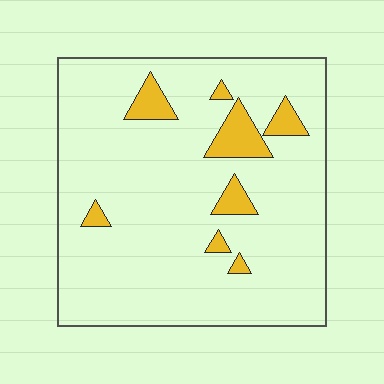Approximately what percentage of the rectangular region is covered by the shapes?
Approximately 10%.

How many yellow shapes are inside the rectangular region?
8.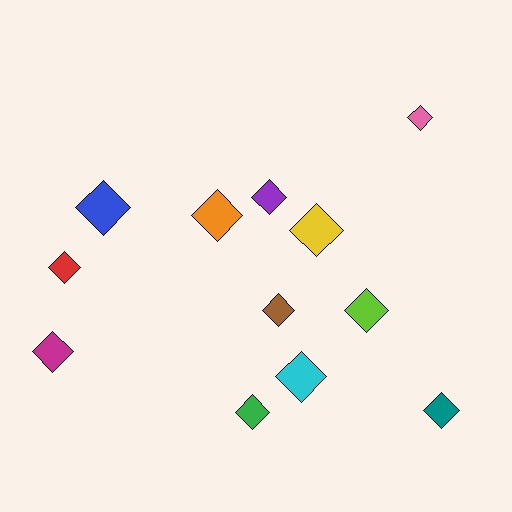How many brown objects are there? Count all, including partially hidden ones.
There is 1 brown object.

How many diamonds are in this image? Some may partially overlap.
There are 12 diamonds.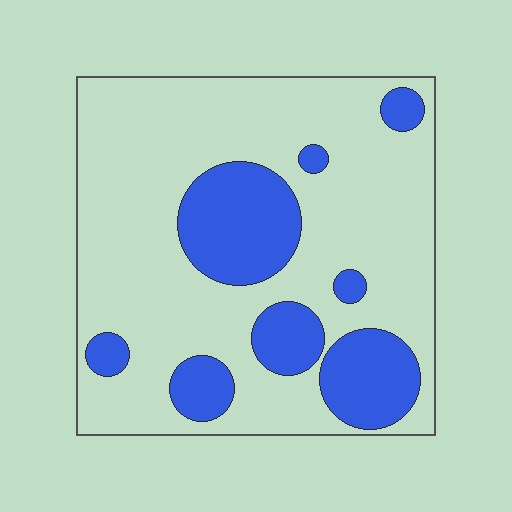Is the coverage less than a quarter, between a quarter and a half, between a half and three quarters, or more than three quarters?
Between a quarter and a half.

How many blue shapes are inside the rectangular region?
8.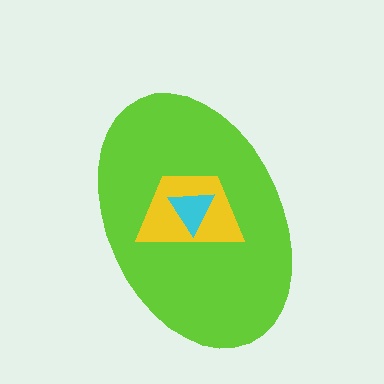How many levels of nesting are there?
3.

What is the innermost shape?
The cyan triangle.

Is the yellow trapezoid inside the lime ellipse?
Yes.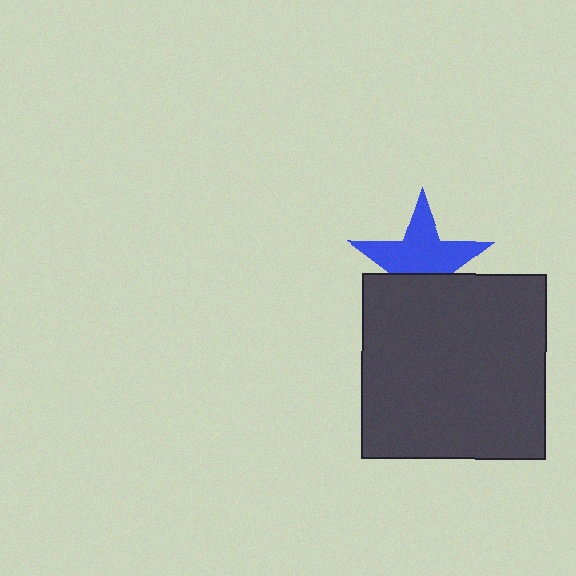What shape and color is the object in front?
The object in front is a dark gray square.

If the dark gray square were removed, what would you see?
You would see the complete blue star.